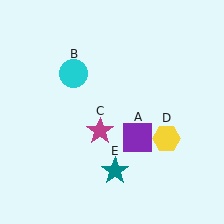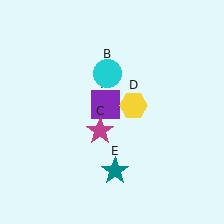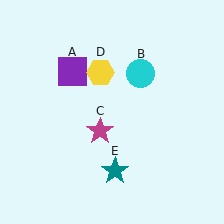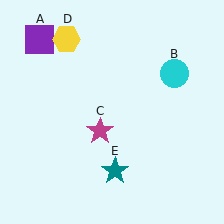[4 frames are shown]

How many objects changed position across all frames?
3 objects changed position: purple square (object A), cyan circle (object B), yellow hexagon (object D).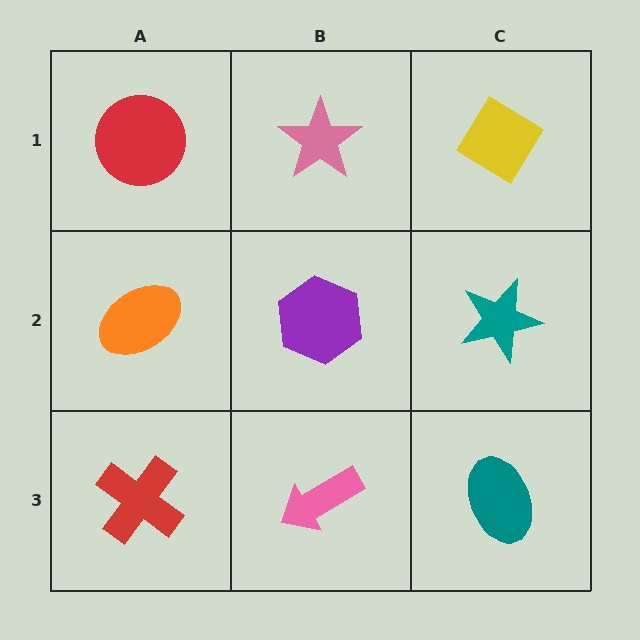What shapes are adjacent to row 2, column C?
A yellow diamond (row 1, column C), a teal ellipse (row 3, column C), a purple hexagon (row 2, column B).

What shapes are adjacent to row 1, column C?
A teal star (row 2, column C), a pink star (row 1, column B).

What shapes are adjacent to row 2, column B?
A pink star (row 1, column B), a pink arrow (row 3, column B), an orange ellipse (row 2, column A), a teal star (row 2, column C).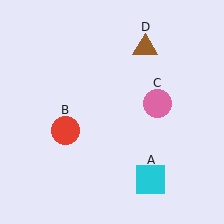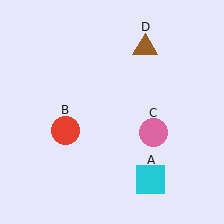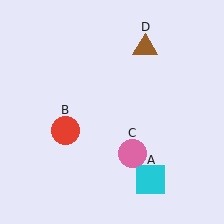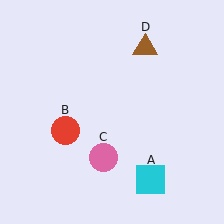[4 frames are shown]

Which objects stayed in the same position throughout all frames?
Cyan square (object A) and red circle (object B) and brown triangle (object D) remained stationary.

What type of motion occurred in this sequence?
The pink circle (object C) rotated clockwise around the center of the scene.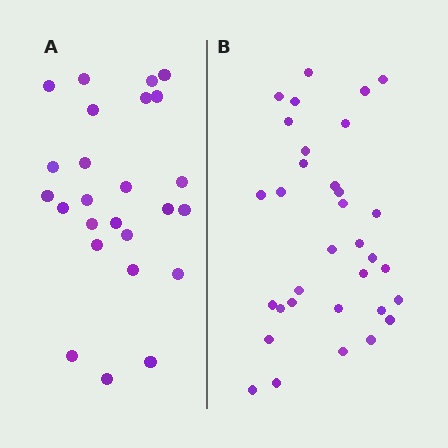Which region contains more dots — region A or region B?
Region B (the right region) has more dots.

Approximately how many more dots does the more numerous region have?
Region B has roughly 8 or so more dots than region A.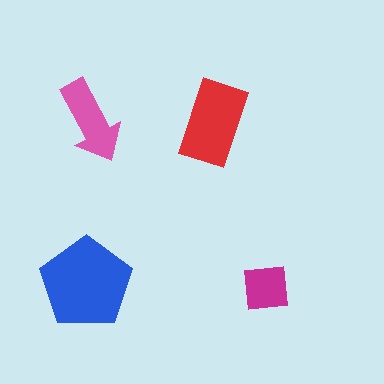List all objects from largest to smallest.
The blue pentagon, the red rectangle, the pink arrow, the magenta square.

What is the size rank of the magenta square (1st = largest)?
4th.